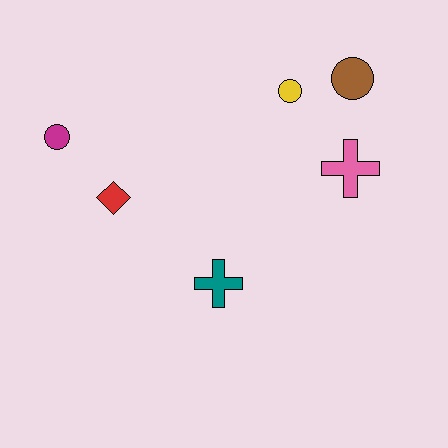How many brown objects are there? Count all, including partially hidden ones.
There is 1 brown object.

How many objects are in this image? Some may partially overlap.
There are 6 objects.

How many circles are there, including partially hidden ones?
There are 3 circles.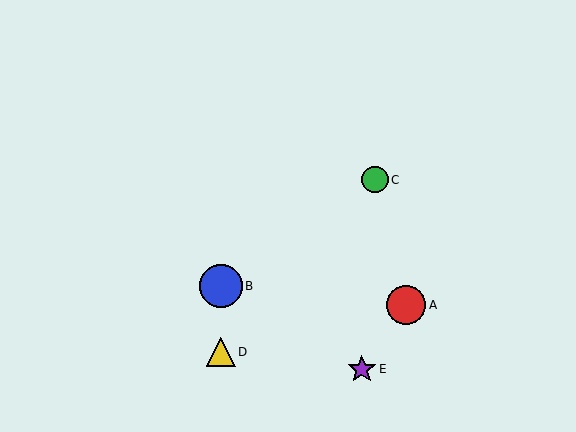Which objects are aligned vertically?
Objects B, D are aligned vertically.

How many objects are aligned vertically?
2 objects (B, D) are aligned vertically.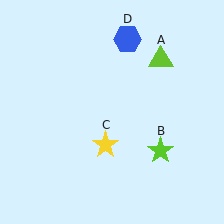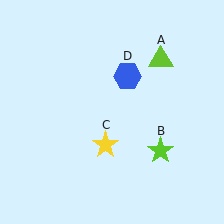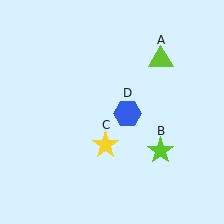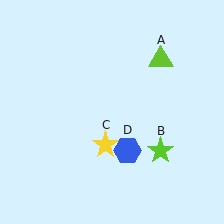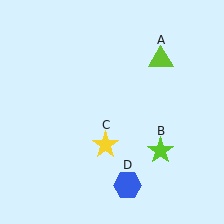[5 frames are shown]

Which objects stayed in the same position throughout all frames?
Lime triangle (object A) and lime star (object B) and yellow star (object C) remained stationary.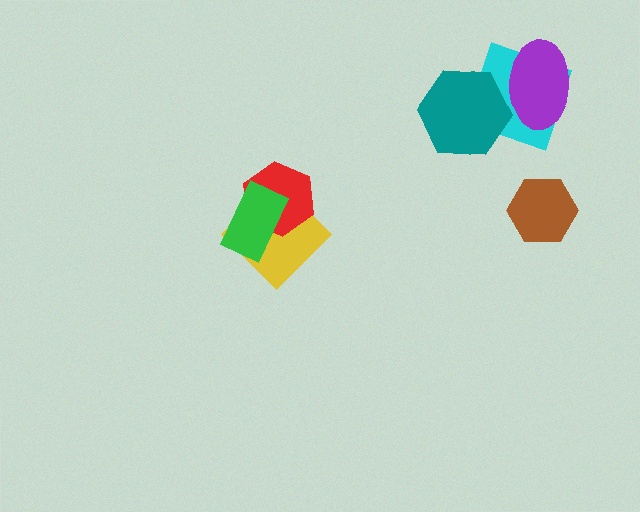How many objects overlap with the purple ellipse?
2 objects overlap with the purple ellipse.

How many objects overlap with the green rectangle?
2 objects overlap with the green rectangle.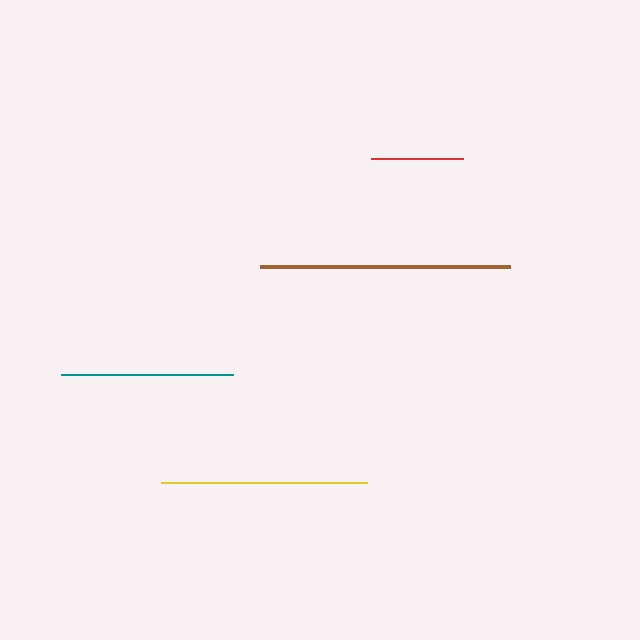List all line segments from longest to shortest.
From longest to shortest: brown, yellow, teal, red.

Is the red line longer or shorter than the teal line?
The teal line is longer than the red line.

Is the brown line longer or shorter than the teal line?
The brown line is longer than the teal line.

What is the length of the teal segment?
The teal segment is approximately 172 pixels long.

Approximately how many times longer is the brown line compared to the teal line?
The brown line is approximately 1.4 times the length of the teal line.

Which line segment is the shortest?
The red line is the shortest at approximately 92 pixels.